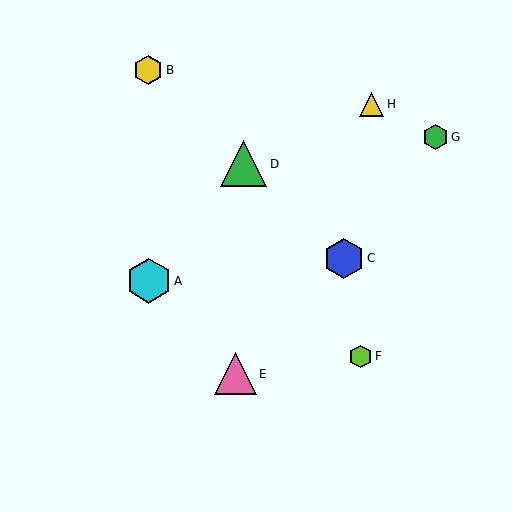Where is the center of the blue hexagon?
The center of the blue hexagon is at (344, 258).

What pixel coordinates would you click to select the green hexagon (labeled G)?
Click at (435, 137) to select the green hexagon G.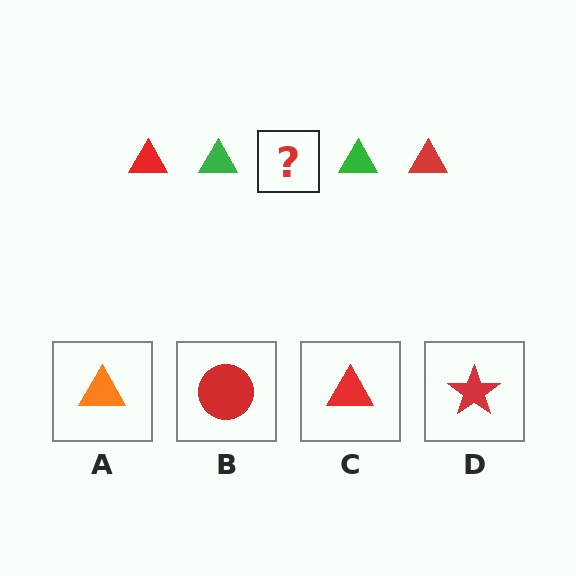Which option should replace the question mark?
Option C.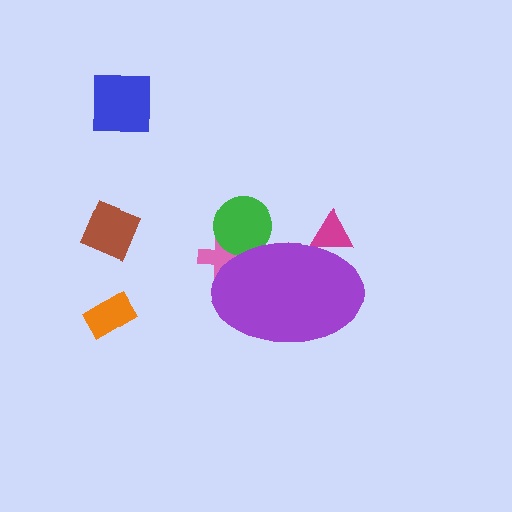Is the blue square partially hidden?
No, the blue square is fully visible.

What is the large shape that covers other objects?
A purple ellipse.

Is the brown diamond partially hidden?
No, the brown diamond is fully visible.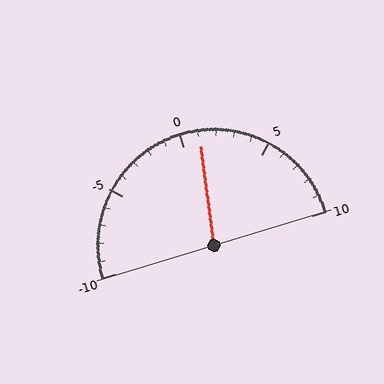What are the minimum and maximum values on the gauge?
The gauge ranges from -10 to 10.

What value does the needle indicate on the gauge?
The needle indicates approximately 1.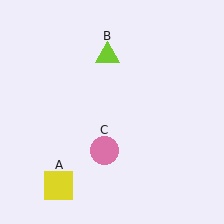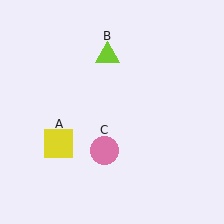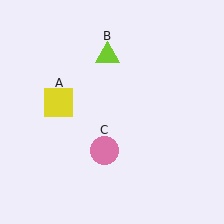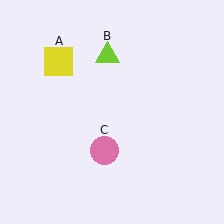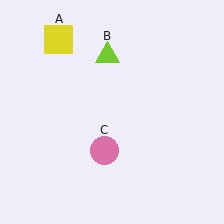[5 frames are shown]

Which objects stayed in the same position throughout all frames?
Lime triangle (object B) and pink circle (object C) remained stationary.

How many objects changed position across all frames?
1 object changed position: yellow square (object A).